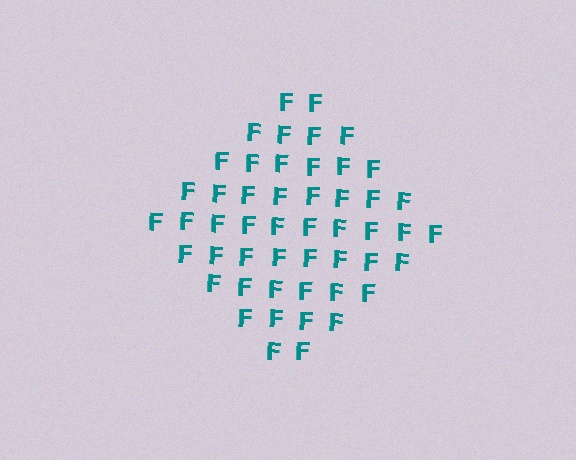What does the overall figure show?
The overall figure shows a diamond.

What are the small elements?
The small elements are letter F's.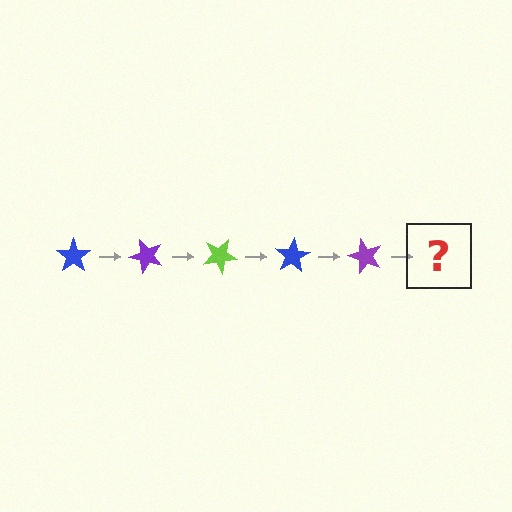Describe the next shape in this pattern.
It should be a lime star, rotated 250 degrees from the start.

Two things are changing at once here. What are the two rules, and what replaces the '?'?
The two rules are that it rotates 50 degrees each step and the color cycles through blue, purple, and lime. The '?' should be a lime star, rotated 250 degrees from the start.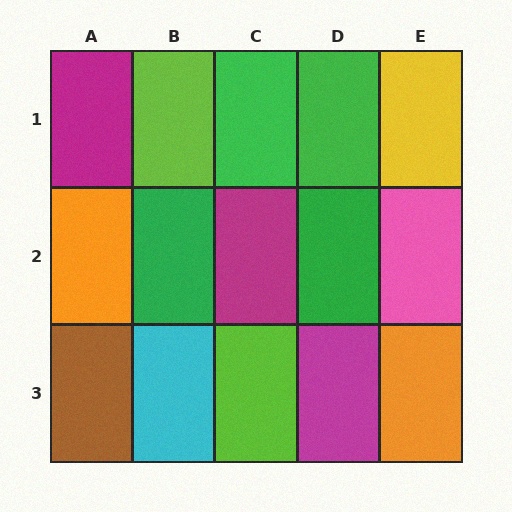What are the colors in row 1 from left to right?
Magenta, lime, green, green, yellow.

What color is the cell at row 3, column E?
Orange.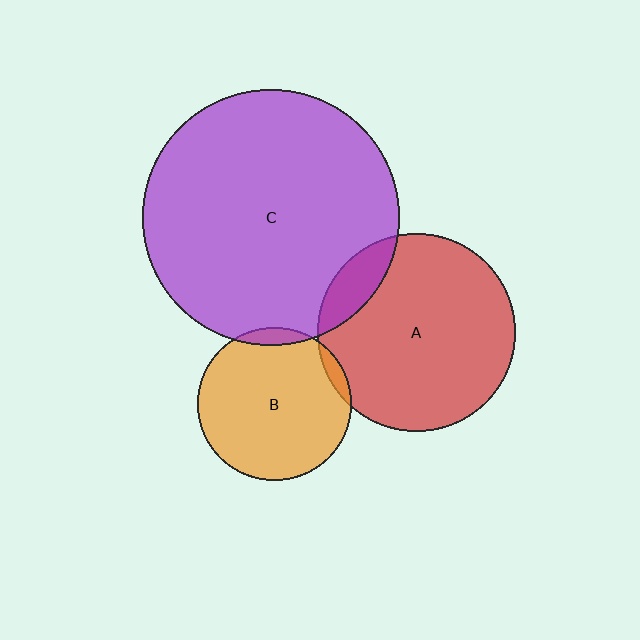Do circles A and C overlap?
Yes.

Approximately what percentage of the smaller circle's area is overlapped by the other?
Approximately 10%.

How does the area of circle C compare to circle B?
Approximately 2.8 times.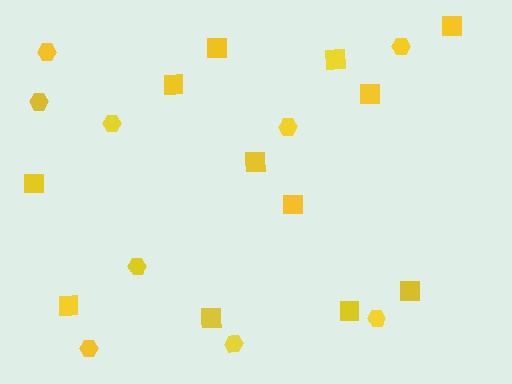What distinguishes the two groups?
There are 2 groups: one group of hexagons (9) and one group of squares (12).